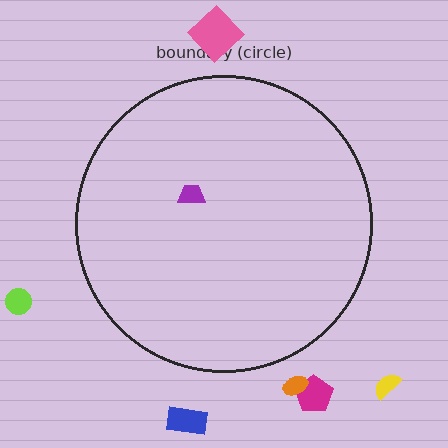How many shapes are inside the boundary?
1 inside, 6 outside.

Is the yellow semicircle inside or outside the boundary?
Outside.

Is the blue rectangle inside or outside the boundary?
Outside.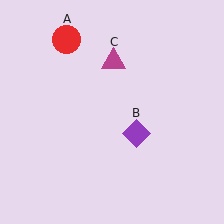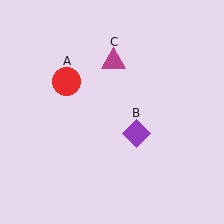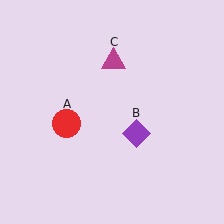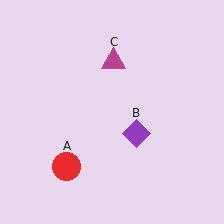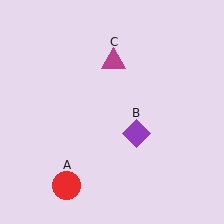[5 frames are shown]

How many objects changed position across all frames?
1 object changed position: red circle (object A).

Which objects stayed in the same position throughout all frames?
Purple diamond (object B) and magenta triangle (object C) remained stationary.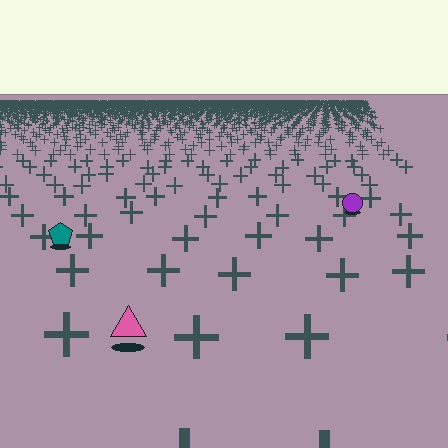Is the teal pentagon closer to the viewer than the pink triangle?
No. The pink triangle is closer — you can tell from the texture gradient: the ground texture is coarser near it.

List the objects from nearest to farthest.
From nearest to farthest: the pink triangle, the teal pentagon, the purple circle.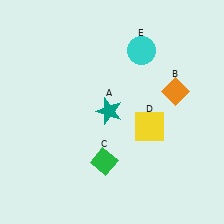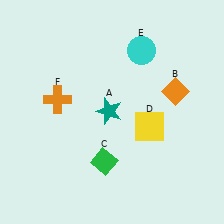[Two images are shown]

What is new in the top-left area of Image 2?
An orange cross (F) was added in the top-left area of Image 2.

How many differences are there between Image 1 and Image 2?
There is 1 difference between the two images.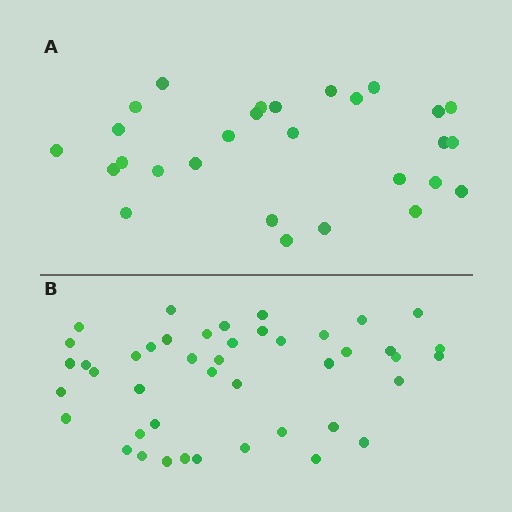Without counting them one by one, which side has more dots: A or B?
Region B (the bottom region) has more dots.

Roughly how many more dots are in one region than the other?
Region B has approximately 15 more dots than region A.